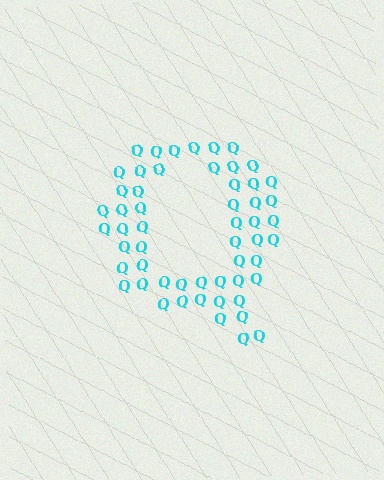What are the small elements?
The small elements are letter Q's.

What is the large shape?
The large shape is the letter Q.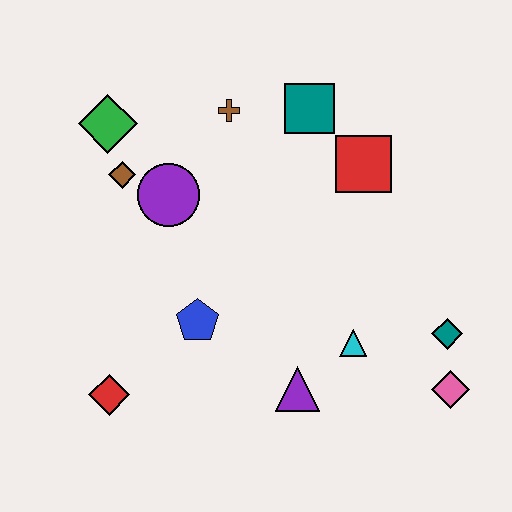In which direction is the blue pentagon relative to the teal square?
The blue pentagon is below the teal square.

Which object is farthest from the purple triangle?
The green diamond is farthest from the purple triangle.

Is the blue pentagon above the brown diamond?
No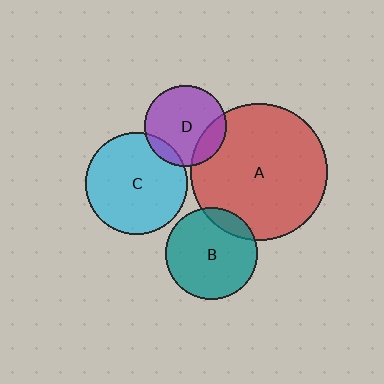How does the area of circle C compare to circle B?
Approximately 1.2 times.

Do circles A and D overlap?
Yes.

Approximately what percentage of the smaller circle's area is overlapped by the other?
Approximately 20%.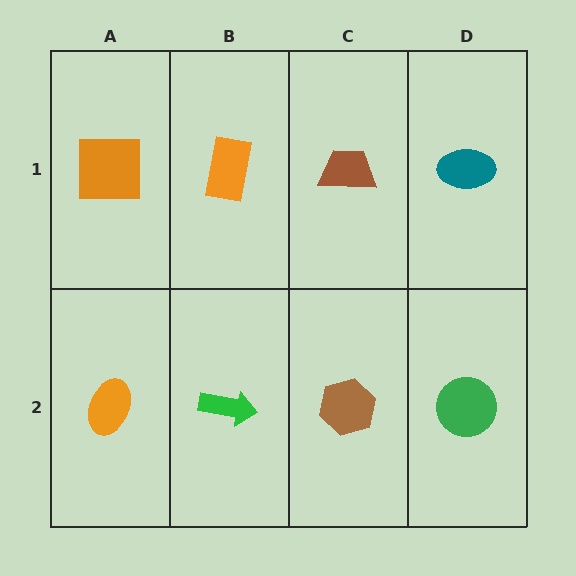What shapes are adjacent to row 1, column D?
A green circle (row 2, column D), a brown trapezoid (row 1, column C).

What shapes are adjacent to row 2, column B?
An orange rectangle (row 1, column B), an orange ellipse (row 2, column A), a brown hexagon (row 2, column C).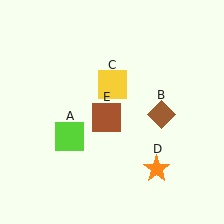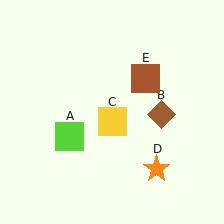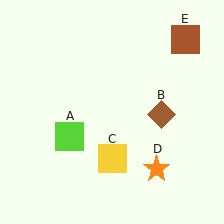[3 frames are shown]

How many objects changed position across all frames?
2 objects changed position: yellow square (object C), brown square (object E).